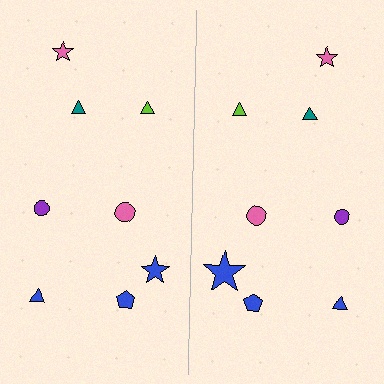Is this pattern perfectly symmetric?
No, the pattern is not perfectly symmetric. The blue star on the right side has a different size than its mirror counterpart.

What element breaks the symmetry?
The blue star on the right side has a different size than its mirror counterpart.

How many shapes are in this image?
There are 16 shapes in this image.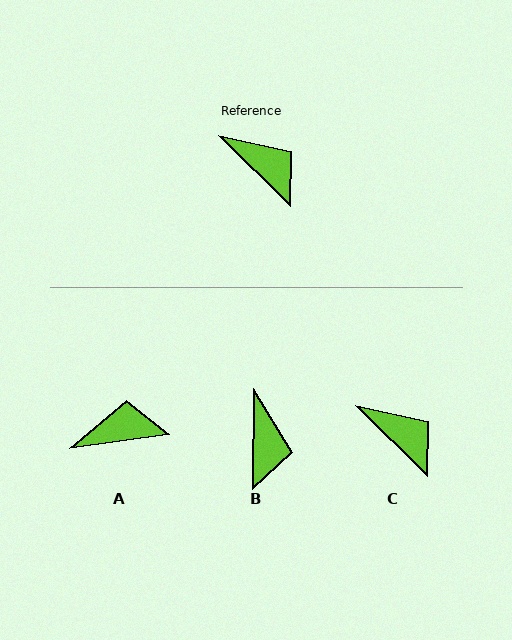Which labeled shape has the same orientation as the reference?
C.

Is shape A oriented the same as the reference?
No, it is off by about 52 degrees.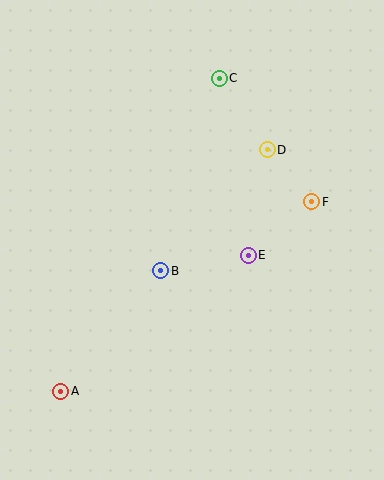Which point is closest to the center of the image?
Point B at (161, 271) is closest to the center.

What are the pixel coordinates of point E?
Point E is at (248, 255).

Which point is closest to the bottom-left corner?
Point A is closest to the bottom-left corner.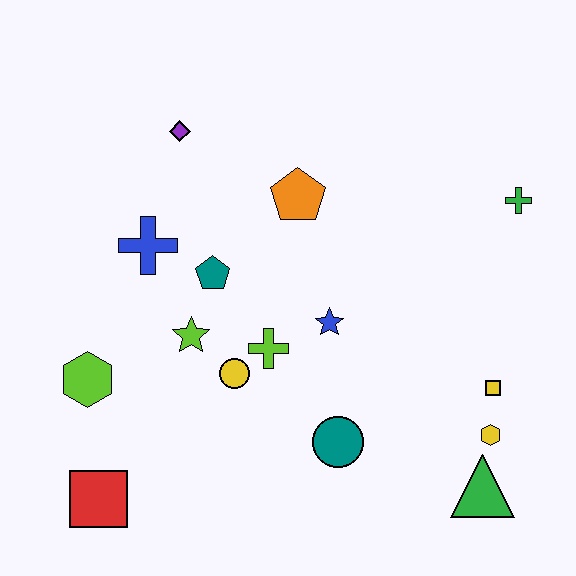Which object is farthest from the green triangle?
The purple diamond is farthest from the green triangle.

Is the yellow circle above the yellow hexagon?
Yes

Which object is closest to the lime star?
The yellow circle is closest to the lime star.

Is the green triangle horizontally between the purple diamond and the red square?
No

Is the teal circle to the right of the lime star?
Yes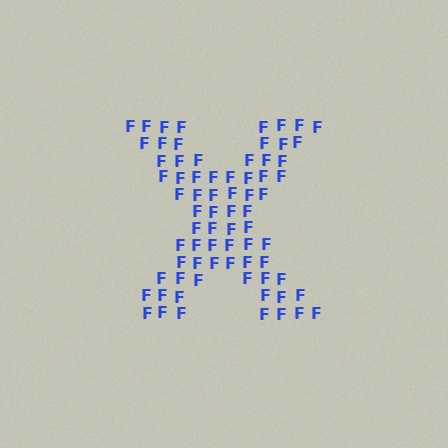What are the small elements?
The small elements are letter F's.